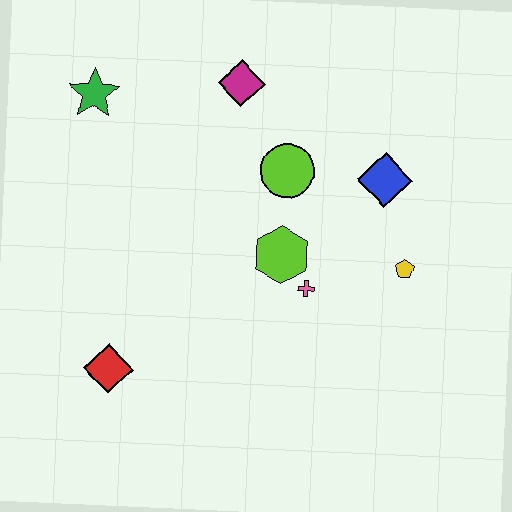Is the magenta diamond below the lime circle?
No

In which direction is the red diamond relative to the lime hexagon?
The red diamond is to the left of the lime hexagon.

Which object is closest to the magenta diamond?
The lime circle is closest to the magenta diamond.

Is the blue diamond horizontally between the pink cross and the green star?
No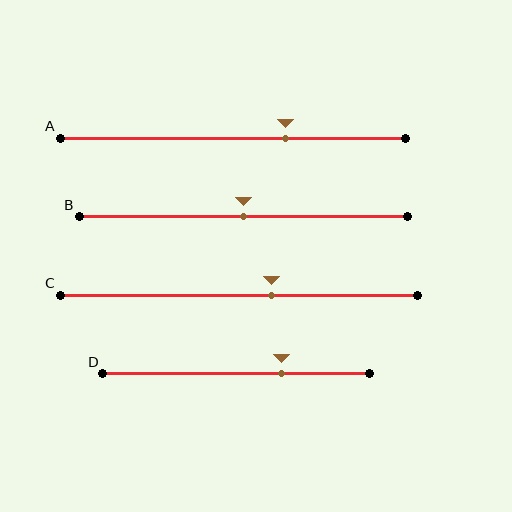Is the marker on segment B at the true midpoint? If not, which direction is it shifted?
Yes, the marker on segment B is at the true midpoint.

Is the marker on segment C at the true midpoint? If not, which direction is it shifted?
No, the marker on segment C is shifted to the right by about 9% of the segment length.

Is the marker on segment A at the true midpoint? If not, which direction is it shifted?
No, the marker on segment A is shifted to the right by about 15% of the segment length.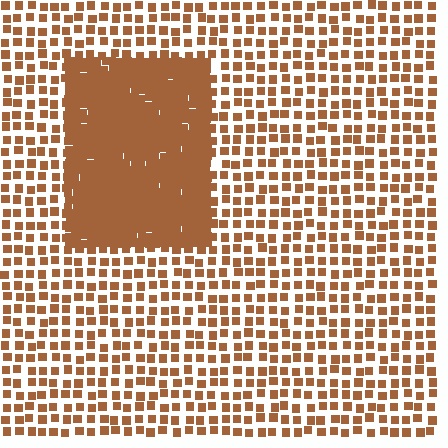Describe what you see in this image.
The image contains small brown elements arranged at two different densities. A rectangle-shaped region is visible where the elements are more densely packed than the surrounding area.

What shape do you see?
I see a rectangle.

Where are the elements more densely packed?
The elements are more densely packed inside the rectangle boundary.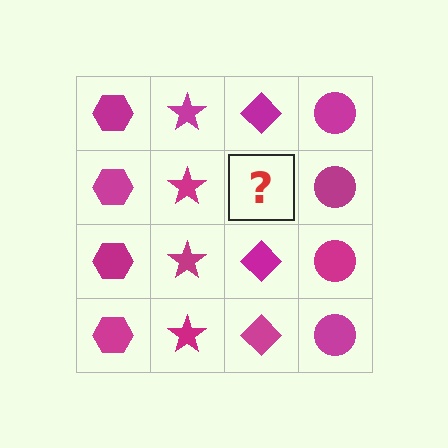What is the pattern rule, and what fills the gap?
The rule is that each column has a consistent shape. The gap should be filled with a magenta diamond.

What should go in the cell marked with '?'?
The missing cell should contain a magenta diamond.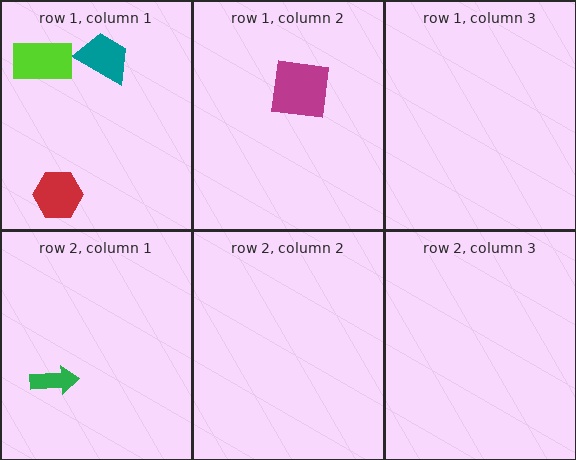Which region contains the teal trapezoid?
The row 1, column 1 region.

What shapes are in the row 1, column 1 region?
The teal trapezoid, the red hexagon, the lime rectangle.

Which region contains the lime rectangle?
The row 1, column 1 region.